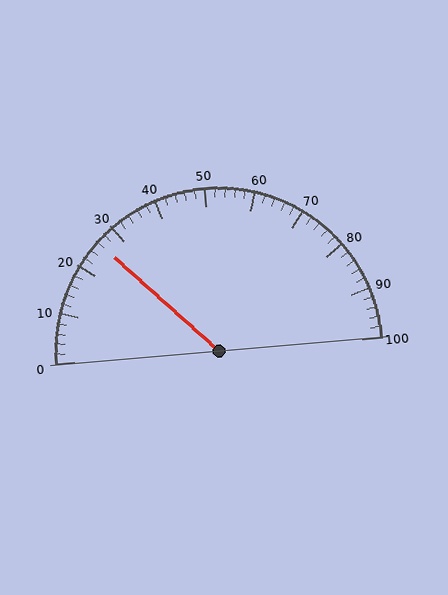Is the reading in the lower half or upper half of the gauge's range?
The reading is in the lower half of the range (0 to 100).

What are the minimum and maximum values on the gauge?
The gauge ranges from 0 to 100.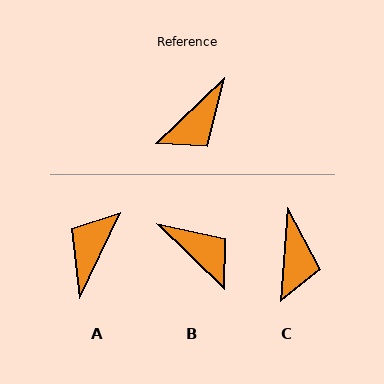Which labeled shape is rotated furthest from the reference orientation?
A, about 159 degrees away.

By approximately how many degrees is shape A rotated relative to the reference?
Approximately 159 degrees clockwise.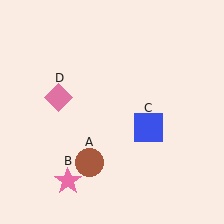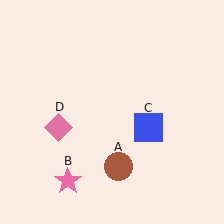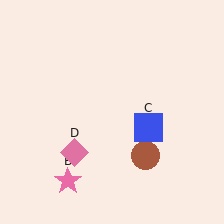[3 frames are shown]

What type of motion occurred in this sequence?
The brown circle (object A), pink diamond (object D) rotated counterclockwise around the center of the scene.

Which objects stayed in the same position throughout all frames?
Pink star (object B) and blue square (object C) remained stationary.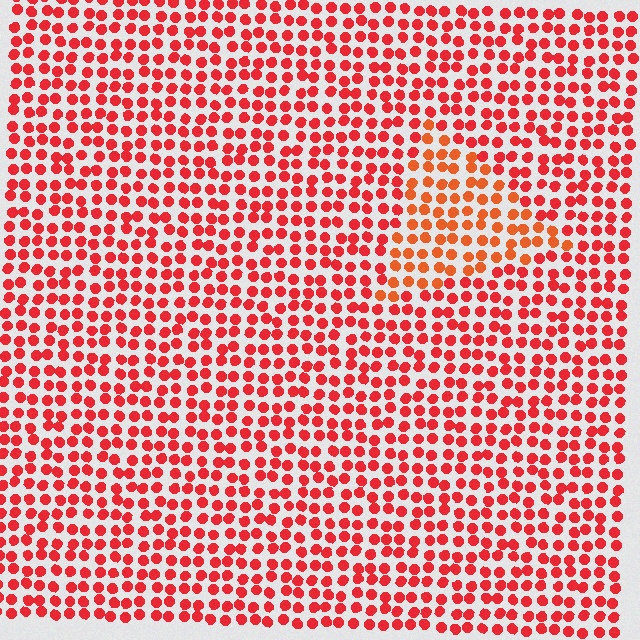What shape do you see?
I see a triangle.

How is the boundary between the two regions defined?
The boundary is defined purely by a slight shift in hue (about 21 degrees). Spacing, size, and orientation are identical on both sides.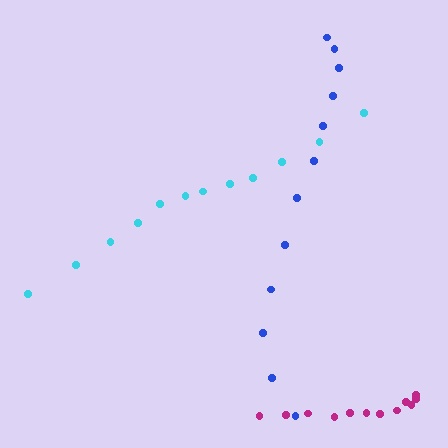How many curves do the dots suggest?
There are 3 distinct paths.